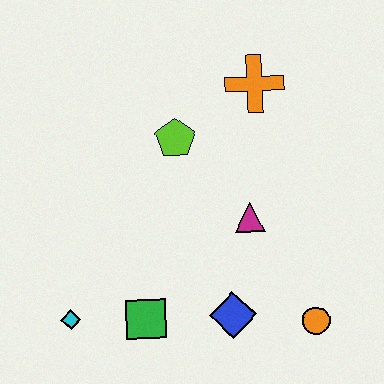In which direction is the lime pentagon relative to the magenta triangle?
The lime pentagon is above the magenta triangle.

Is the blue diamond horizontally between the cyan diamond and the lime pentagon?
No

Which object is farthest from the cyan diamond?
The orange cross is farthest from the cyan diamond.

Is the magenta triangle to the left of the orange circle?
Yes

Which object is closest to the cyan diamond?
The green square is closest to the cyan diamond.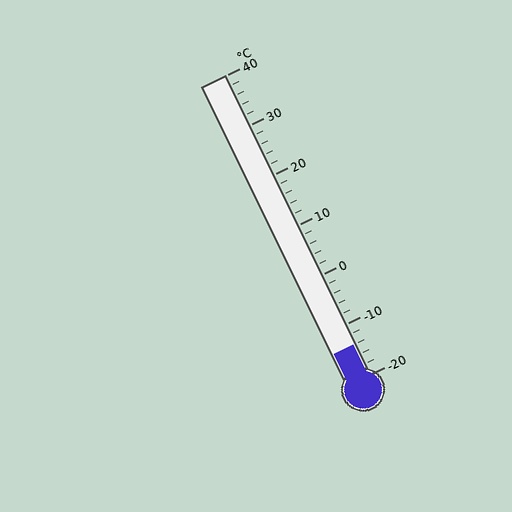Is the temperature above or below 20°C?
The temperature is below 20°C.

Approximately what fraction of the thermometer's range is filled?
The thermometer is filled to approximately 10% of its range.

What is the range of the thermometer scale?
The thermometer scale ranges from -20°C to 40°C.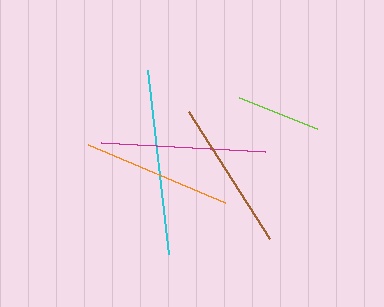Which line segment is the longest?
The cyan line is the longest at approximately 186 pixels.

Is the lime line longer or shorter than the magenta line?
The magenta line is longer than the lime line.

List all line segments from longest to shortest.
From longest to shortest: cyan, magenta, brown, orange, lime.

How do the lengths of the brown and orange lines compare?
The brown and orange lines are approximately the same length.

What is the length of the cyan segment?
The cyan segment is approximately 186 pixels long.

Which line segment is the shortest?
The lime line is the shortest at approximately 84 pixels.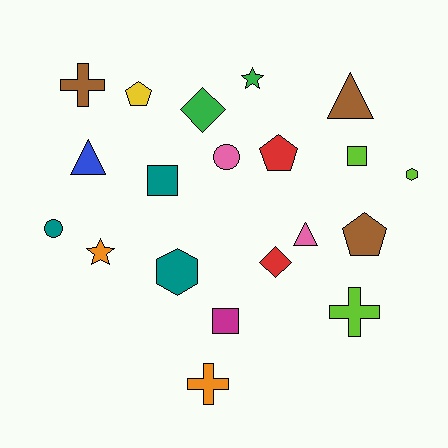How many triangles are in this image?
There are 3 triangles.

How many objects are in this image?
There are 20 objects.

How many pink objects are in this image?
There are 2 pink objects.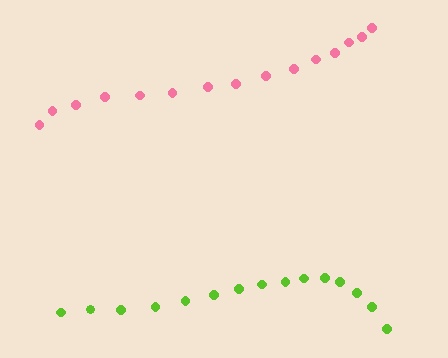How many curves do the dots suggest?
There are 2 distinct paths.